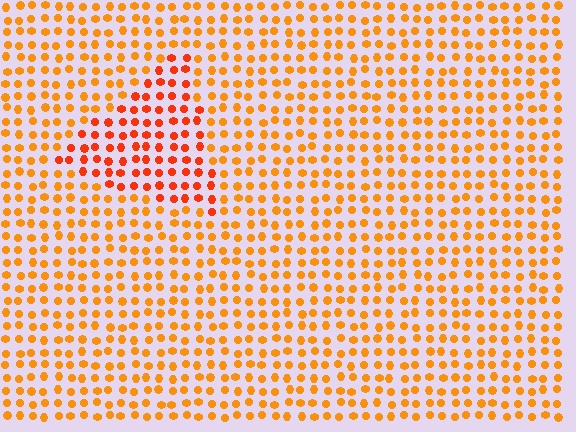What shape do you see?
I see a triangle.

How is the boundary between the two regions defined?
The boundary is defined purely by a slight shift in hue (about 24 degrees). Spacing, size, and orientation are identical on both sides.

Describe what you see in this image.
The image is filled with small orange elements in a uniform arrangement. A triangle-shaped region is visible where the elements are tinted to a slightly different hue, forming a subtle color boundary.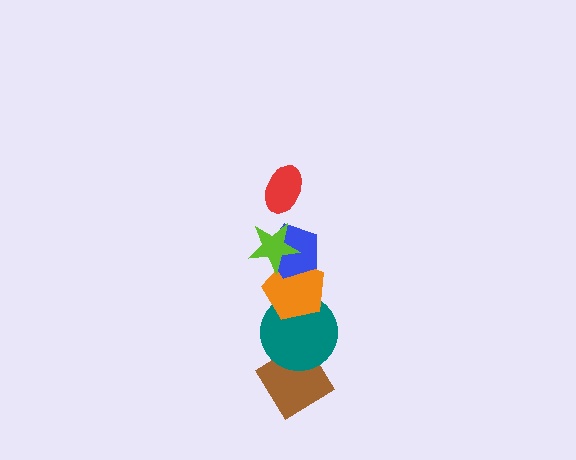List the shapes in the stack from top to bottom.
From top to bottom: the red ellipse, the lime star, the blue pentagon, the orange pentagon, the teal circle, the brown diamond.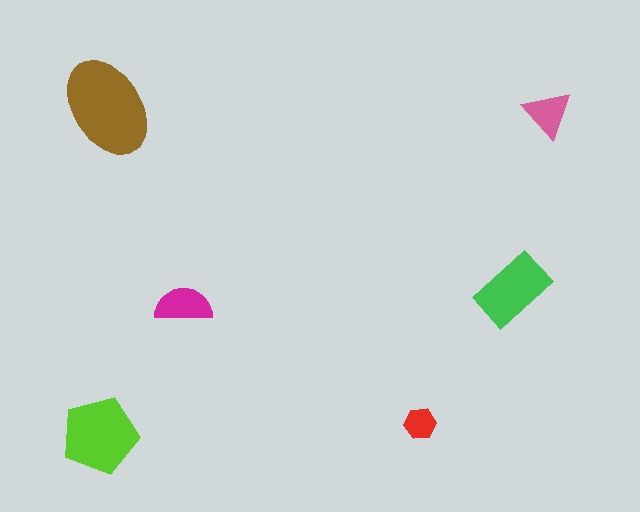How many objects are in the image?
There are 6 objects in the image.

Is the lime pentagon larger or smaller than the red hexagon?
Larger.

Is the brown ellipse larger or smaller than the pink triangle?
Larger.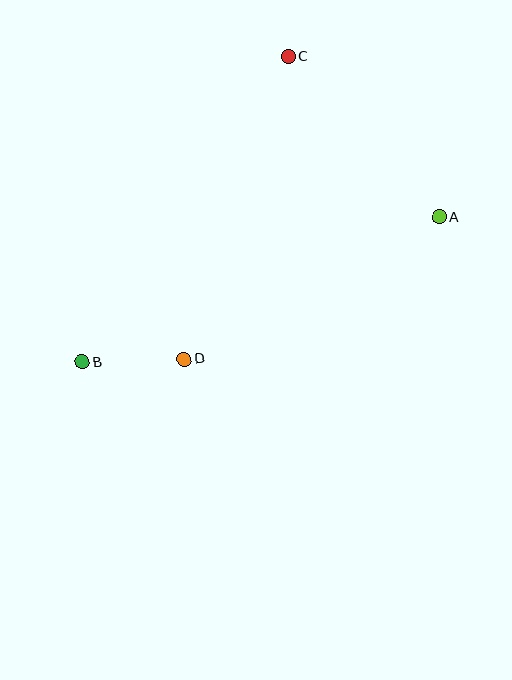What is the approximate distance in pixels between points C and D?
The distance between C and D is approximately 320 pixels.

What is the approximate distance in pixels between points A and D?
The distance between A and D is approximately 292 pixels.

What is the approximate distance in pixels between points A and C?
The distance between A and C is approximately 220 pixels.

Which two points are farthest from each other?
Points A and B are farthest from each other.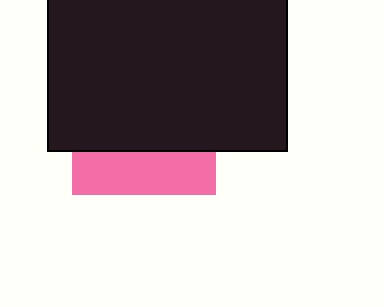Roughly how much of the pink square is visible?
A small part of it is visible (roughly 31%).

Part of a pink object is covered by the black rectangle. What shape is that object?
It is a square.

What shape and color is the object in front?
The object in front is a black rectangle.